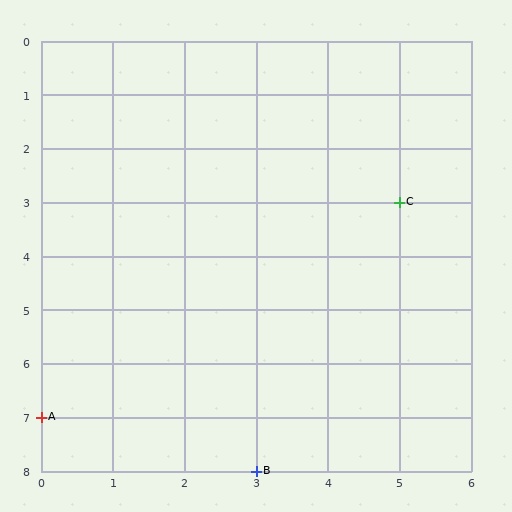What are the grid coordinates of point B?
Point B is at grid coordinates (3, 8).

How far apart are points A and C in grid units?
Points A and C are 5 columns and 4 rows apart (about 6.4 grid units diagonally).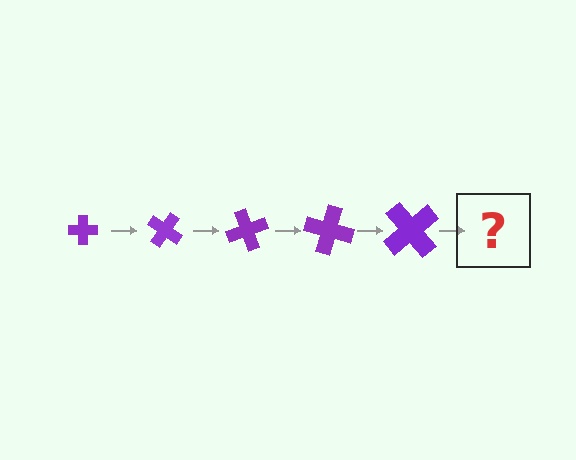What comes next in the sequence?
The next element should be a cross, larger than the previous one and rotated 175 degrees from the start.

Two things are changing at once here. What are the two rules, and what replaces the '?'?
The two rules are that the cross grows larger each step and it rotates 35 degrees each step. The '?' should be a cross, larger than the previous one and rotated 175 degrees from the start.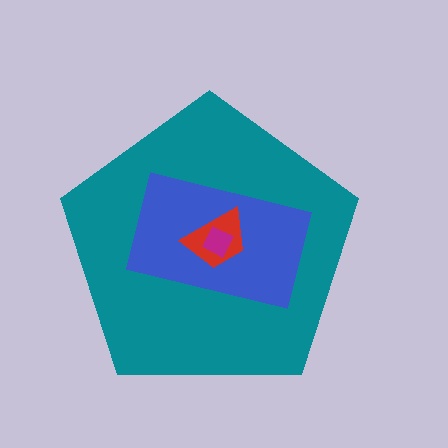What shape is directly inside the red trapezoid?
The magenta diamond.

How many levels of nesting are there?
4.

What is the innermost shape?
The magenta diamond.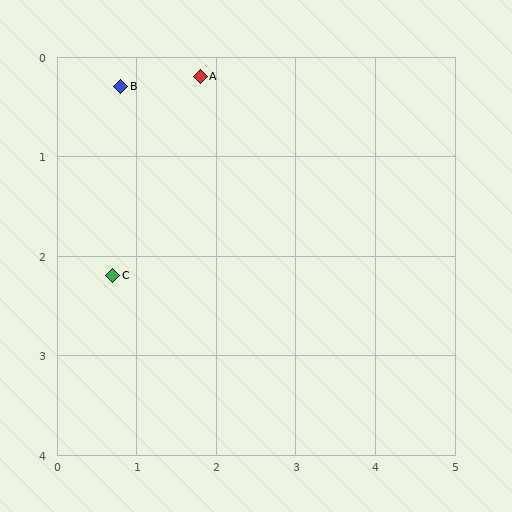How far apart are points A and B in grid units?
Points A and B are about 1.0 grid units apart.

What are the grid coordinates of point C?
Point C is at approximately (0.7, 2.2).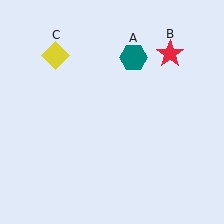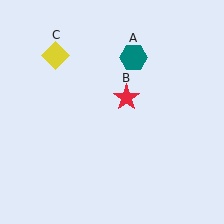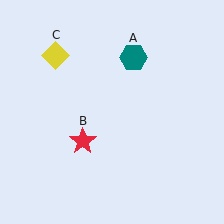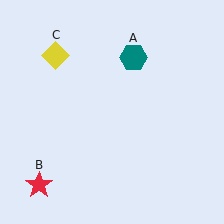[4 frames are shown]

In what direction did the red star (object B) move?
The red star (object B) moved down and to the left.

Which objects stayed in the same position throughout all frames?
Teal hexagon (object A) and yellow diamond (object C) remained stationary.